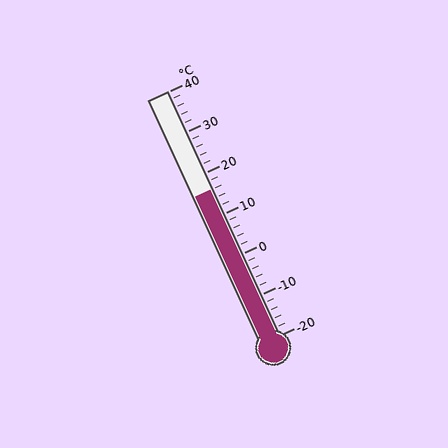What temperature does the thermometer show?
The thermometer shows approximately 16°C.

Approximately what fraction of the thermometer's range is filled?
The thermometer is filled to approximately 60% of its range.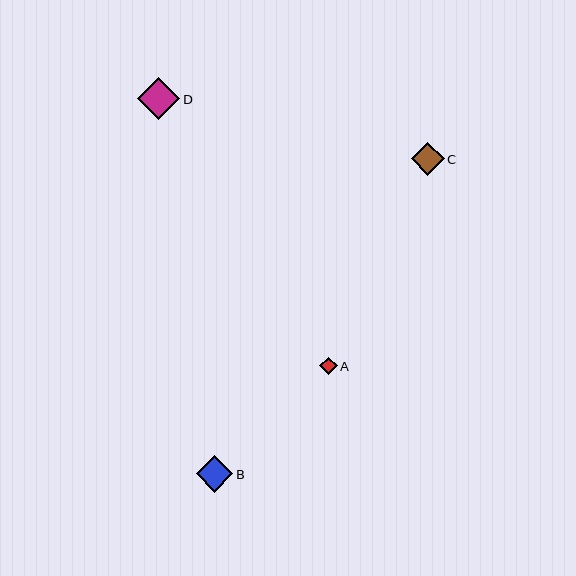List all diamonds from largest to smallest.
From largest to smallest: D, B, C, A.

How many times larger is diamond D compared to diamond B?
Diamond D is approximately 1.1 times the size of diamond B.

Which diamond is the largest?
Diamond D is the largest with a size of approximately 42 pixels.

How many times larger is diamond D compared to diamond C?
Diamond D is approximately 1.3 times the size of diamond C.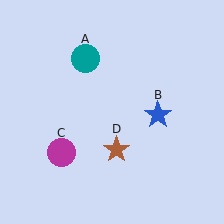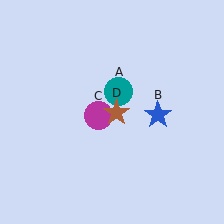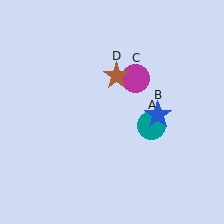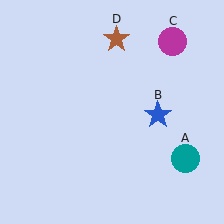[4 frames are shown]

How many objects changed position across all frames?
3 objects changed position: teal circle (object A), magenta circle (object C), brown star (object D).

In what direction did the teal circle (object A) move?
The teal circle (object A) moved down and to the right.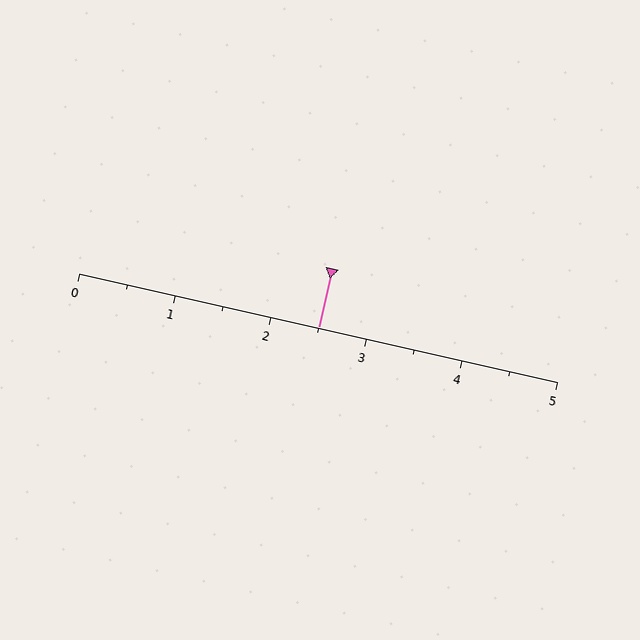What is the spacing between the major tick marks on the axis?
The major ticks are spaced 1 apart.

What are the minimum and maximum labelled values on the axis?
The axis runs from 0 to 5.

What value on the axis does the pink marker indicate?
The marker indicates approximately 2.5.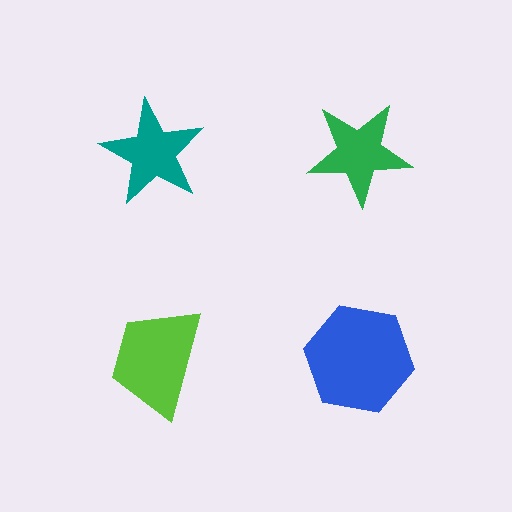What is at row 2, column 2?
A blue hexagon.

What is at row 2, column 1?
A lime trapezoid.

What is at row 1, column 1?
A teal star.